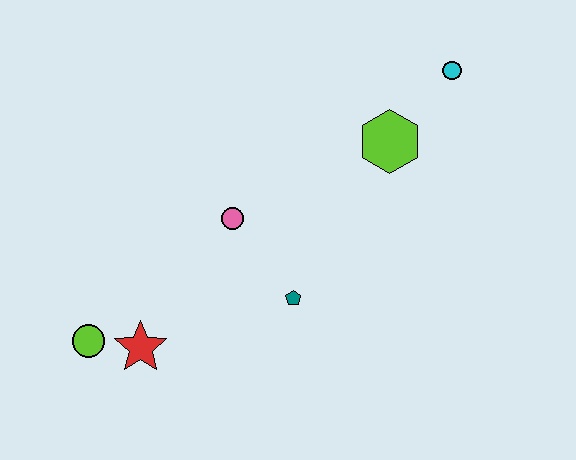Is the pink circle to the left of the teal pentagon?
Yes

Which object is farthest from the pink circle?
The cyan circle is farthest from the pink circle.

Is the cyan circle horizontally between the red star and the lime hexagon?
No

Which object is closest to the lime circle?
The red star is closest to the lime circle.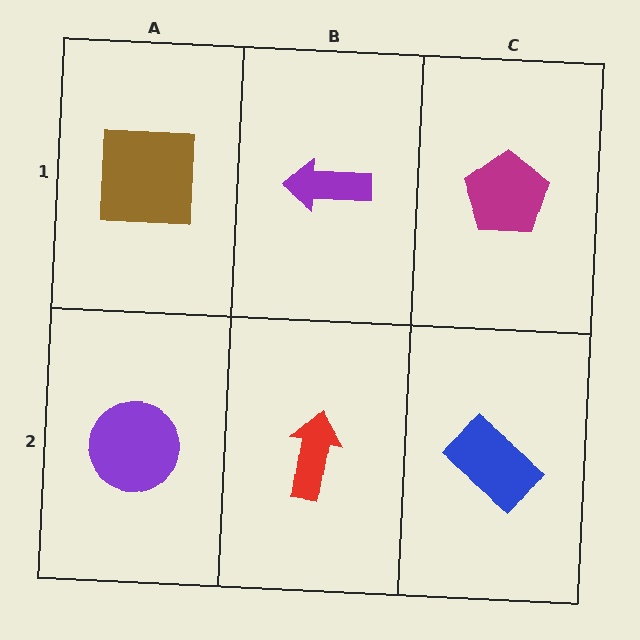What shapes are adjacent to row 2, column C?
A magenta pentagon (row 1, column C), a red arrow (row 2, column B).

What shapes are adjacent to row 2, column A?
A brown square (row 1, column A), a red arrow (row 2, column B).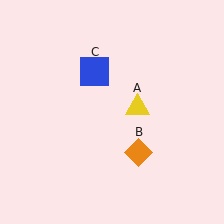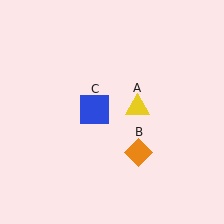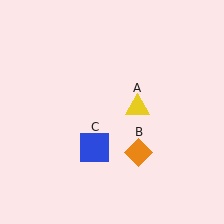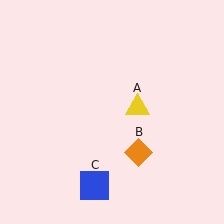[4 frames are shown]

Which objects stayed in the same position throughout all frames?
Yellow triangle (object A) and orange diamond (object B) remained stationary.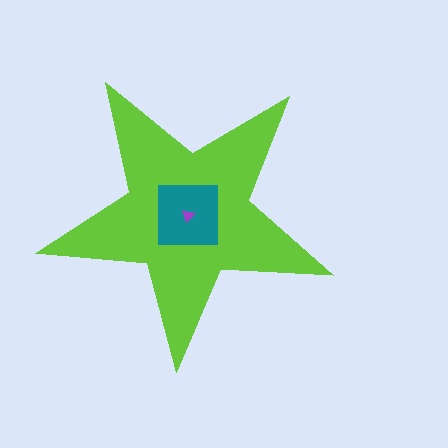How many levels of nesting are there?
3.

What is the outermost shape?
The lime star.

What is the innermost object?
The purple triangle.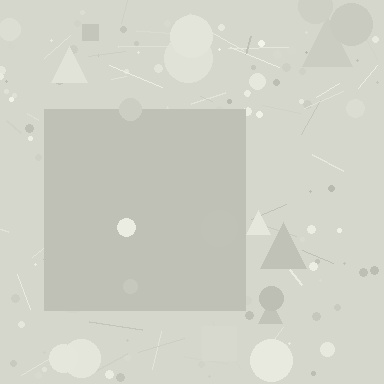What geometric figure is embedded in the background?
A square is embedded in the background.